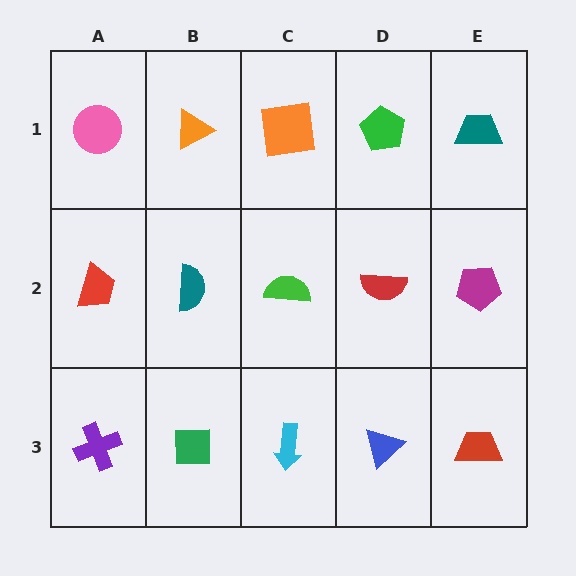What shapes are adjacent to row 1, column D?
A red semicircle (row 2, column D), an orange square (row 1, column C), a teal trapezoid (row 1, column E).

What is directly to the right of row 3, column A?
A green square.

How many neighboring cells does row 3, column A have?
2.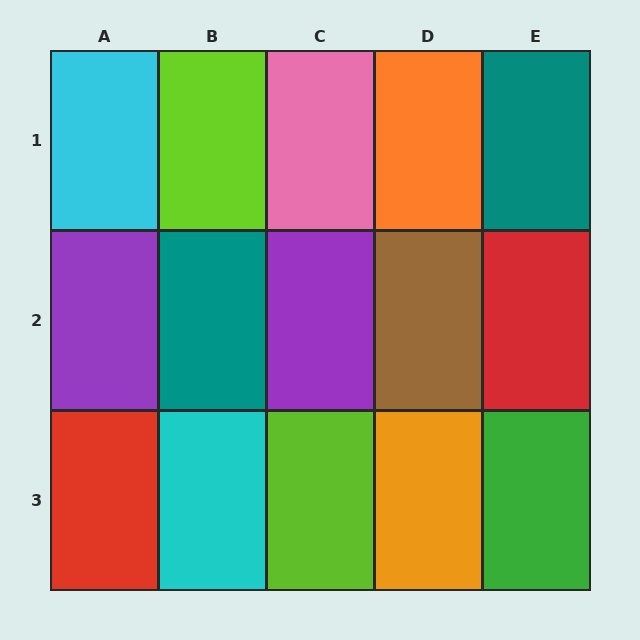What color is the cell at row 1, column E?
Teal.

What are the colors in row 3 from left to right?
Red, cyan, lime, orange, green.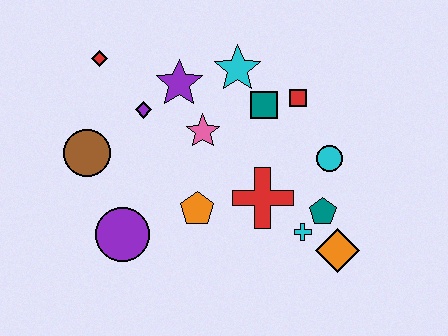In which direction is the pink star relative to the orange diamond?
The pink star is to the left of the orange diamond.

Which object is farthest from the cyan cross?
The red diamond is farthest from the cyan cross.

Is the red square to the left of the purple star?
No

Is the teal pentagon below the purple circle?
No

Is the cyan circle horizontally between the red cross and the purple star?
No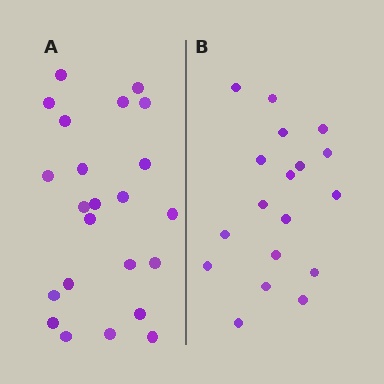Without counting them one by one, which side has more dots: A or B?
Region A (the left region) has more dots.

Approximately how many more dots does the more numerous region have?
Region A has about 5 more dots than region B.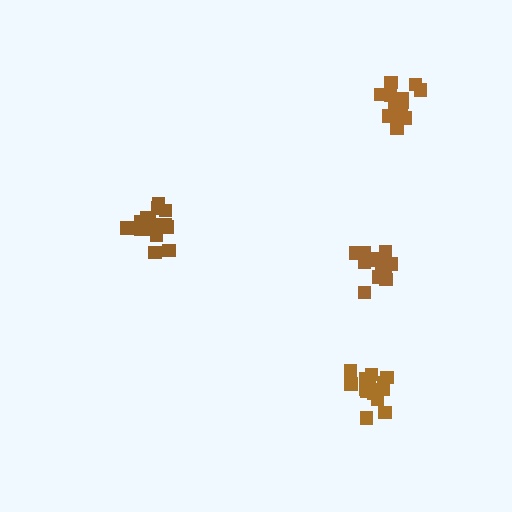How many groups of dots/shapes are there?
There are 4 groups.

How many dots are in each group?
Group 1: 16 dots, Group 2: 15 dots, Group 3: 14 dots, Group 4: 14 dots (59 total).